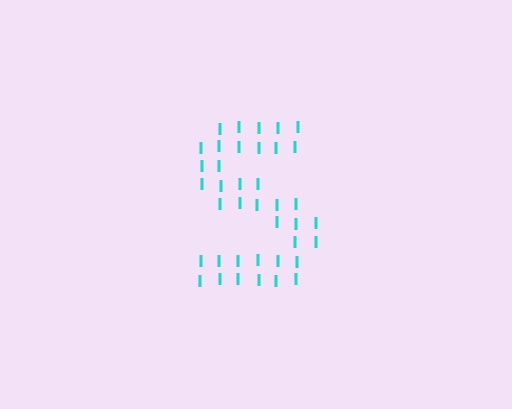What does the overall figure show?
The overall figure shows the letter S.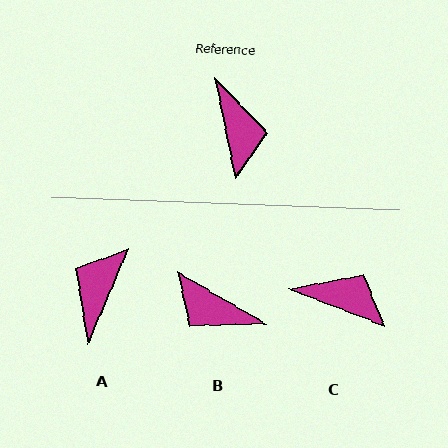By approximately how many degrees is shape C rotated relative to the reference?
Approximately 57 degrees counter-clockwise.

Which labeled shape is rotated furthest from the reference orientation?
A, about 145 degrees away.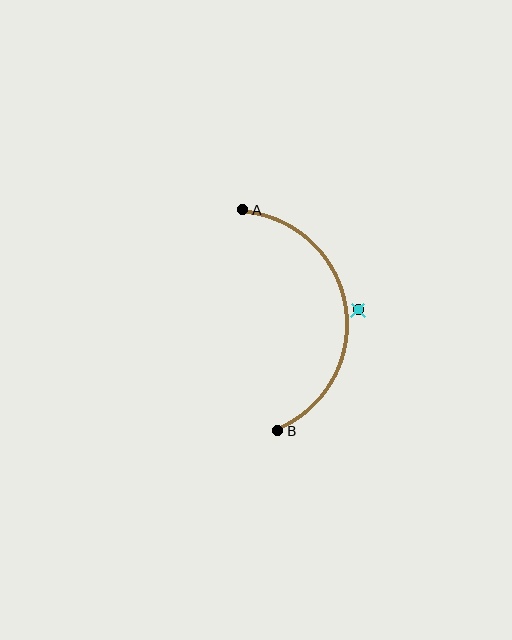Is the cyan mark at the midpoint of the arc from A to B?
No — the cyan mark does not lie on the arc at all. It sits slightly outside the curve.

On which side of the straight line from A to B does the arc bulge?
The arc bulges to the right of the straight line connecting A and B.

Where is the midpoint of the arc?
The arc midpoint is the point on the curve farthest from the straight line joining A and B. It sits to the right of that line.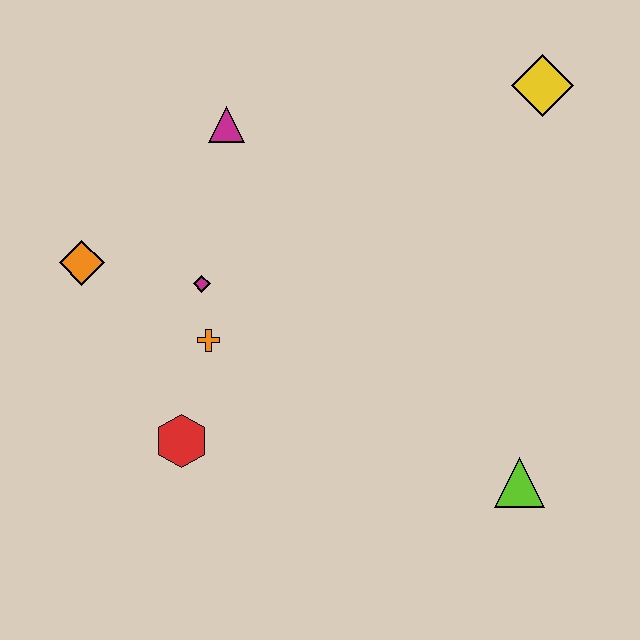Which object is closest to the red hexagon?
The orange cross is closest to the red hexagon.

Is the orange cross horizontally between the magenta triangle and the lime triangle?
No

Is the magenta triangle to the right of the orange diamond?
Yes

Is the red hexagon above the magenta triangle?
No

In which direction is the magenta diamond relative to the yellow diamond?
The magenta diamond is to the left of the yellow diamond.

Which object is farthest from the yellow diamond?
The red hexagon is farthest from the yellow diamond.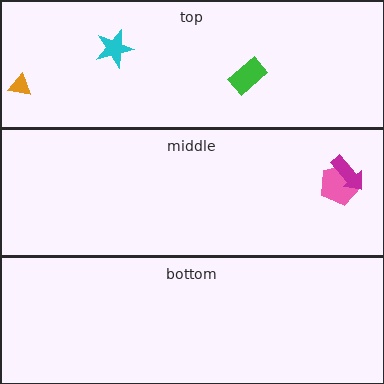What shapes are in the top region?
The cyan star, the orange triangle, the green rectangle.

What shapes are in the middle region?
The pink pentagon, the magenta arrow.